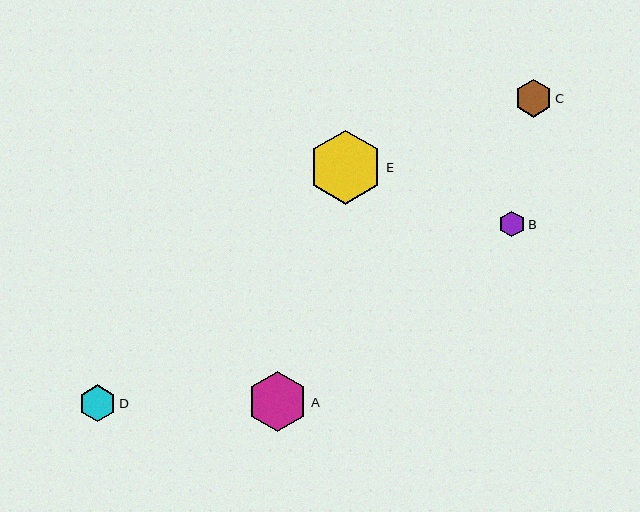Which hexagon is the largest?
Hexagon E is the largest with a size of approximately 74 pixels.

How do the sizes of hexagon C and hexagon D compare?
Hexagon C and hexagon D are approximately the same size.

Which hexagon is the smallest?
Hexagon B is the smallest with a size of approximately 26 pixels.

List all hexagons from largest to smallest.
From largest to smallest: E, A, C, D, B.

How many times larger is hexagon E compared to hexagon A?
Hexagon E is approximately 1.2 times the size of hexagon A.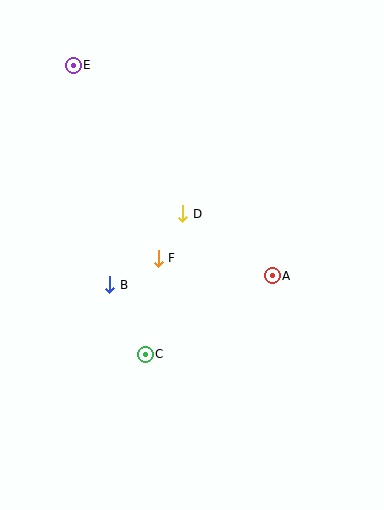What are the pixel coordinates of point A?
Point A is at (272, 276).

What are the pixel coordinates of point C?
Point C is at (145, 354).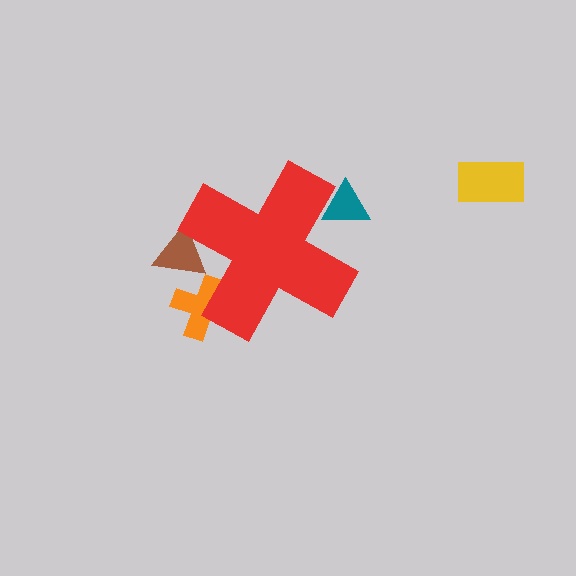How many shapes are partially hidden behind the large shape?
3 shapes are partially hidden.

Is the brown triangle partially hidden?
Yes, the brown triangle is partially hidden behind the red cross.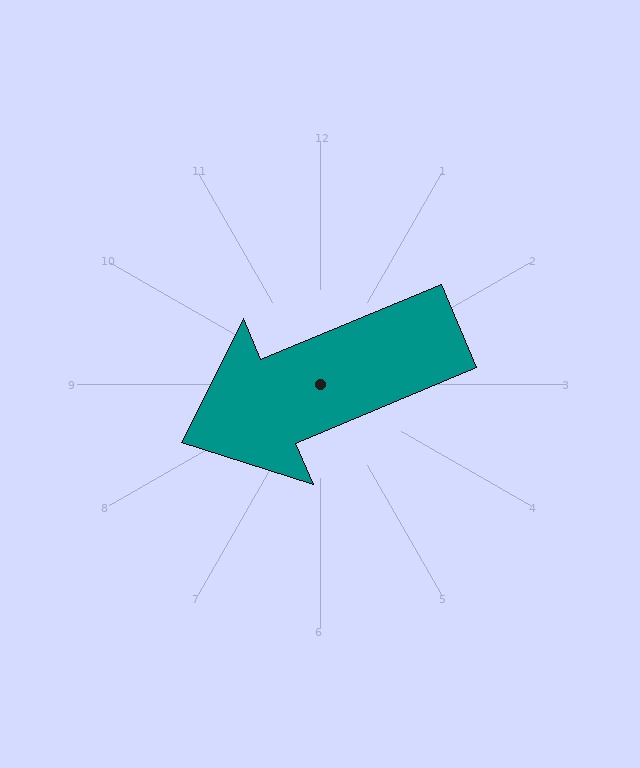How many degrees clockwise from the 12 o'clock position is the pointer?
Approximately 247 degrees.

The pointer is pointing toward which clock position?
Roughly 8 o'clock.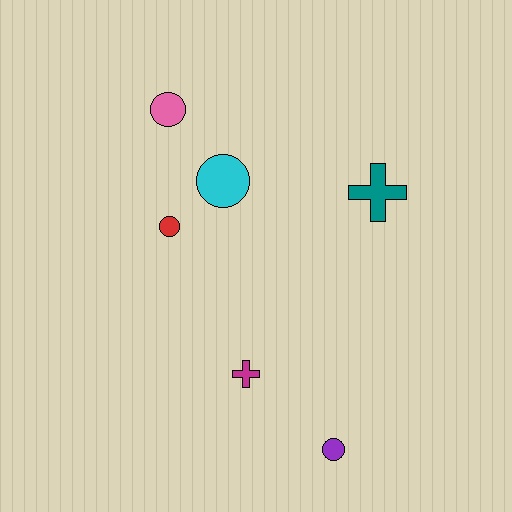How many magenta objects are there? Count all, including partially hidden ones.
There is 1 magenta object.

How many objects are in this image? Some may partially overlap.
There are 6 objects.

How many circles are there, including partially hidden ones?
There are 4 circles.